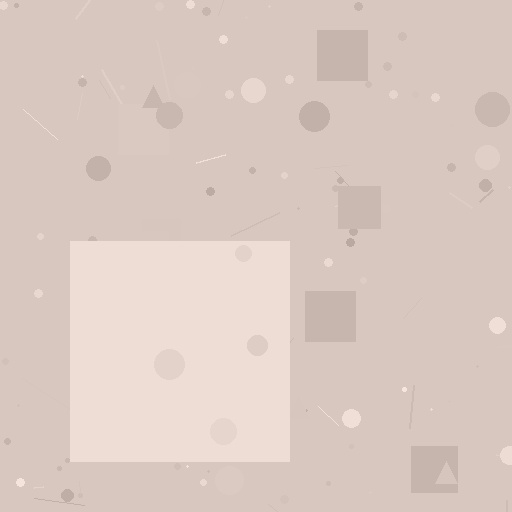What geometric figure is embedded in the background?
A square is embedded in the background.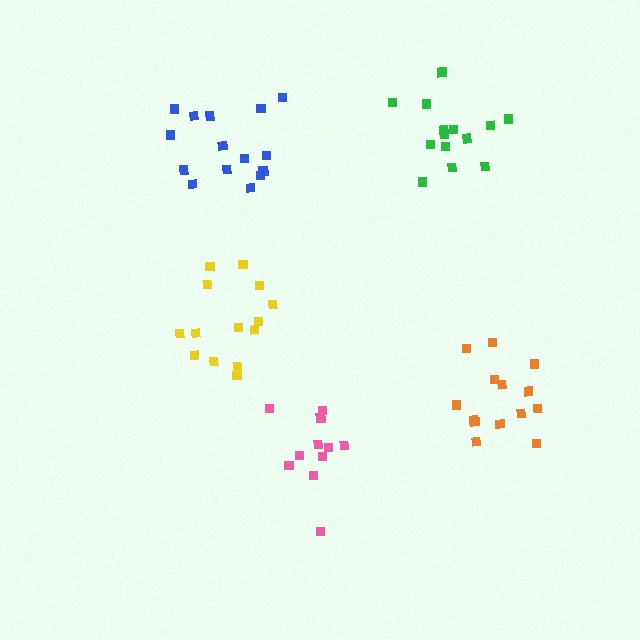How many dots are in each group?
Group 1: 14 dots, Group 2: 11 dots, Group 3: 15 dots, Group 4: 14 dots, Group 5: 14 dots (68 total).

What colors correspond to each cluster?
The clusters are colored: yellow, pink, blue, orange, green.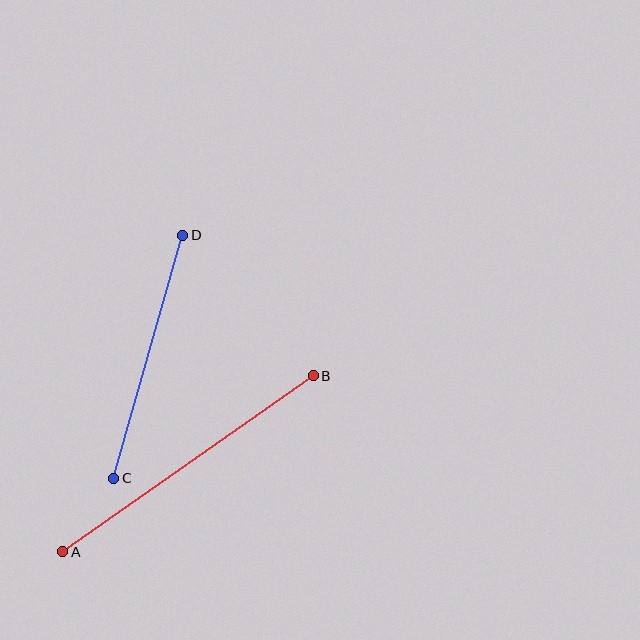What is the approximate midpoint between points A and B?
The midpoint is at approximately (188, 464) pixels.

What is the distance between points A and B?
The distance is approximately 307 pixels.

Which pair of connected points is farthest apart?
Points A and B are farthest apart.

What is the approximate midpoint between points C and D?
The midpoint is at approximately (148, 357) pixels.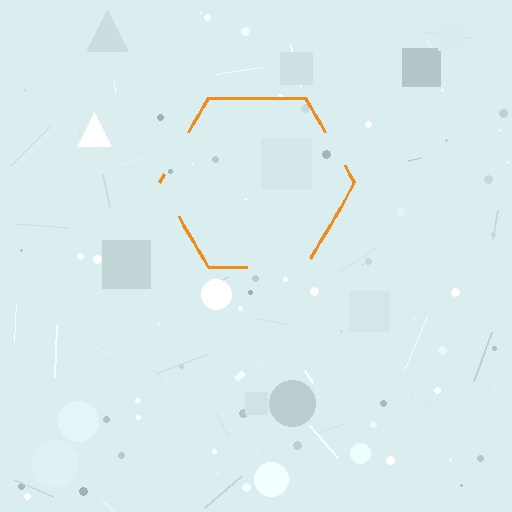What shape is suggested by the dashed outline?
The dashed outline suggests a hexagon.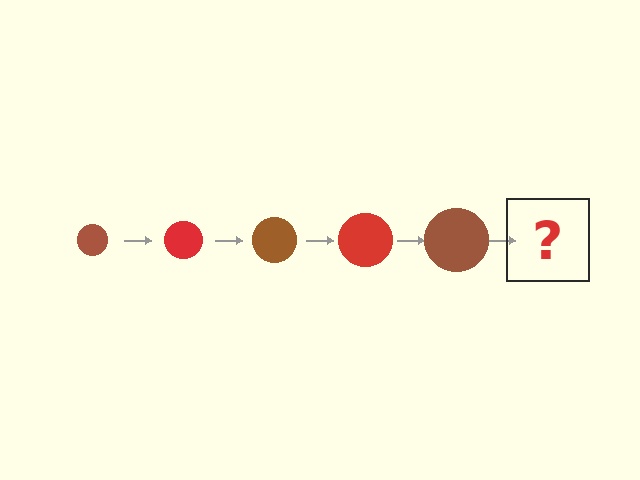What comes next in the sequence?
The next element should be a red circle, larger than the previous one.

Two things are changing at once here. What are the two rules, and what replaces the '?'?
The two rules are that the circle grows larger each step and the color cycles through brown and red. The '?' should be a red circle, larger than the previous one.